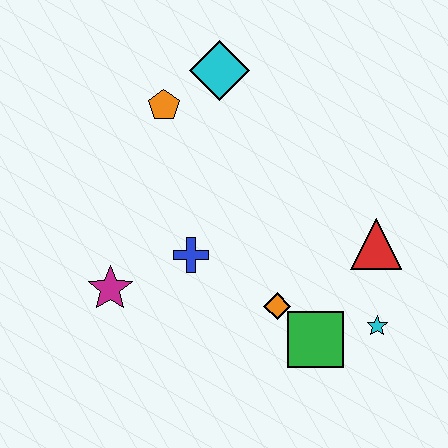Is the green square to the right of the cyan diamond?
Yes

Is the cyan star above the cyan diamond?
No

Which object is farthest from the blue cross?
The cyan star is farthest from the blue cross.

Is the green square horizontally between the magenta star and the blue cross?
No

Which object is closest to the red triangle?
The cyan star is closest to the red triangle.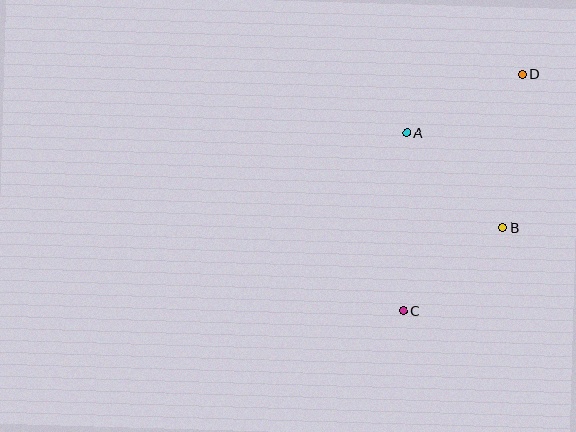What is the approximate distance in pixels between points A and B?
The distance between A and B is approximately 135 pixels.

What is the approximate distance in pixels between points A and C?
The distance between A and C is approximately 178 pixels.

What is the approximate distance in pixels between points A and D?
The distance between A and D is approximately 130 pixels.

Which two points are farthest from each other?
Points C and D are farthest from each other.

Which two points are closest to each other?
Points B and C are closest to each other.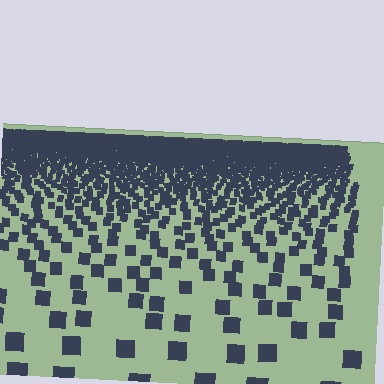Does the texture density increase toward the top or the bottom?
Density increases toward the top.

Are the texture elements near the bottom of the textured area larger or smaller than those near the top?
Larger. Near the bottom, elements are closer to the viewer and appear at a bigger on-screen size.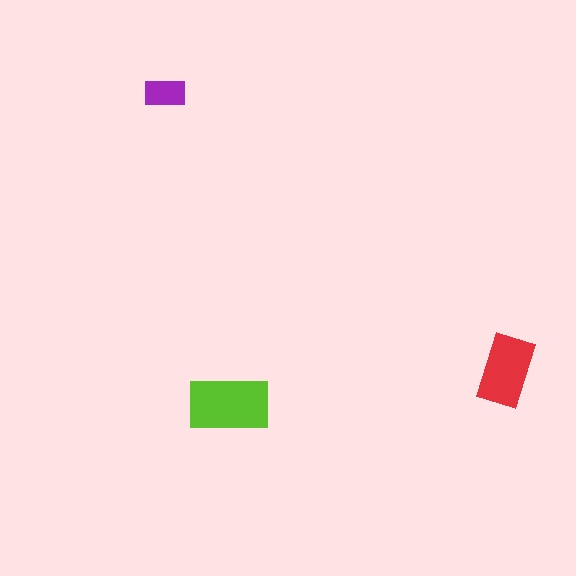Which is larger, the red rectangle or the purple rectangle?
The red one.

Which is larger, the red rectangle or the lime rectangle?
The lime one.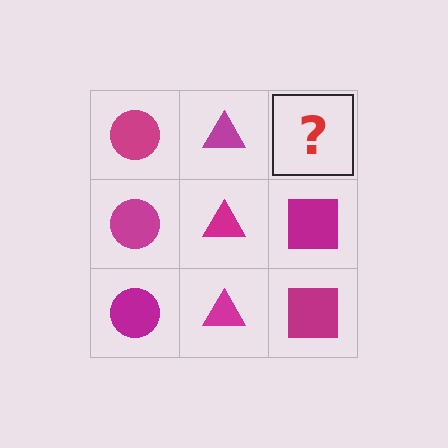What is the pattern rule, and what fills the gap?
The rule is that each column has a consistent shape. The gap should be filled with a magenta square.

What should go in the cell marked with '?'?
The missing cell should contain a magenta square.